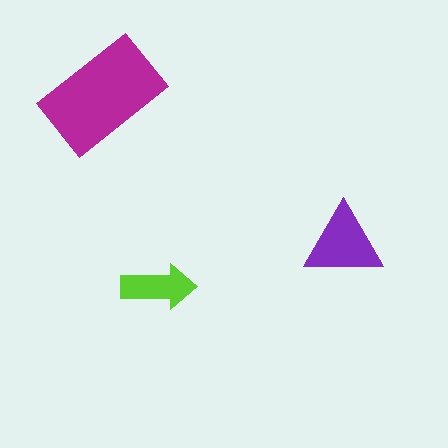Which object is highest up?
The magenta rectangle is topmost.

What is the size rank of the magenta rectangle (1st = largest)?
1st.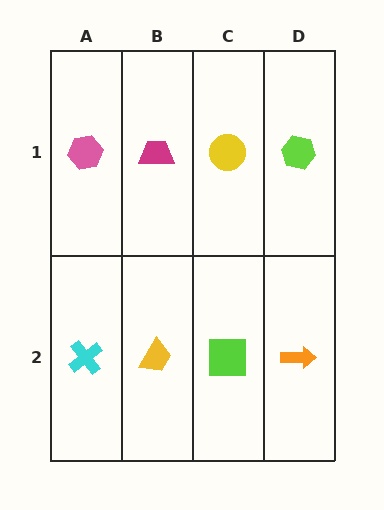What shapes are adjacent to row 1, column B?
A yellow trapezoid (row 2, column B), a pink hexagon (row 1, column A), a yellow circle (row 1, column C).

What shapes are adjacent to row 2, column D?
A lime hexagon (row 1, column D), a lime square (row 2, column C).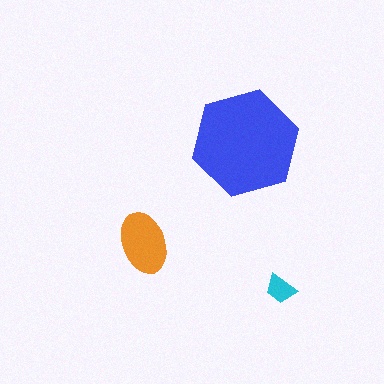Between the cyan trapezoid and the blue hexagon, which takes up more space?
The blue hexagon.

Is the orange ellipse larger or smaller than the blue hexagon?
Smaller.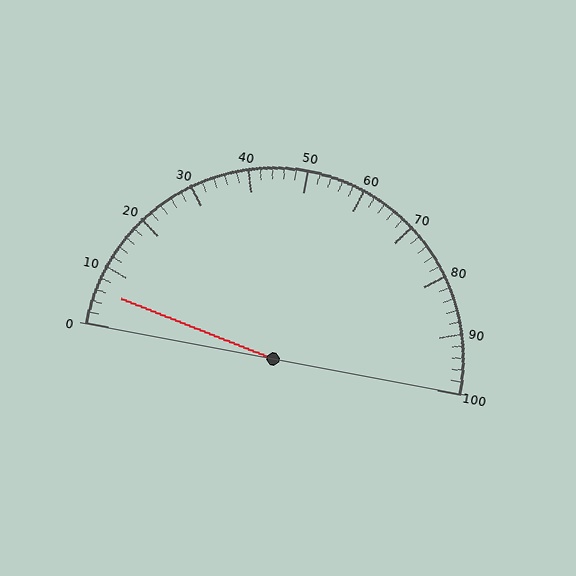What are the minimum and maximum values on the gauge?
The gauge ranges from 0 to 100.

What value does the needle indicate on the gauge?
The needle indicates approximately 6.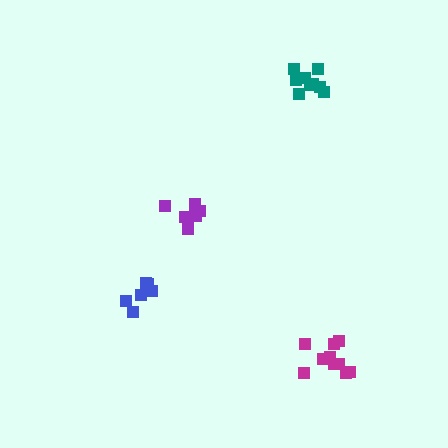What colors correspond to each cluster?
The clusters are colored: magenta, blue, purple, teal.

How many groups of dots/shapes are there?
There are 4 groups.